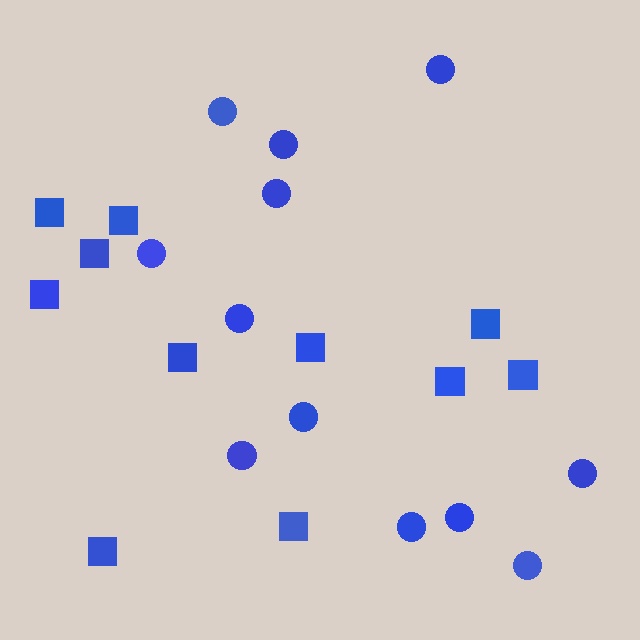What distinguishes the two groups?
There are 2 groups: one group of circles (12) and one group of squares (11).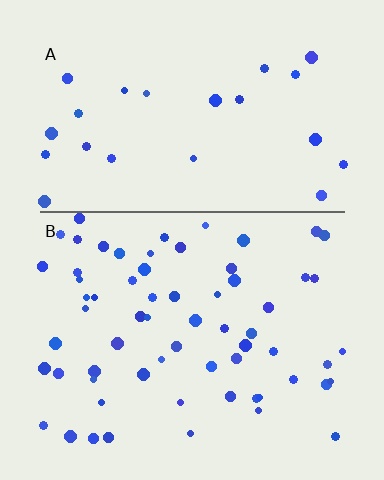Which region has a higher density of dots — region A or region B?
B (the bottom).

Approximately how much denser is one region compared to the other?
Approximately 2.6× — region B over region A.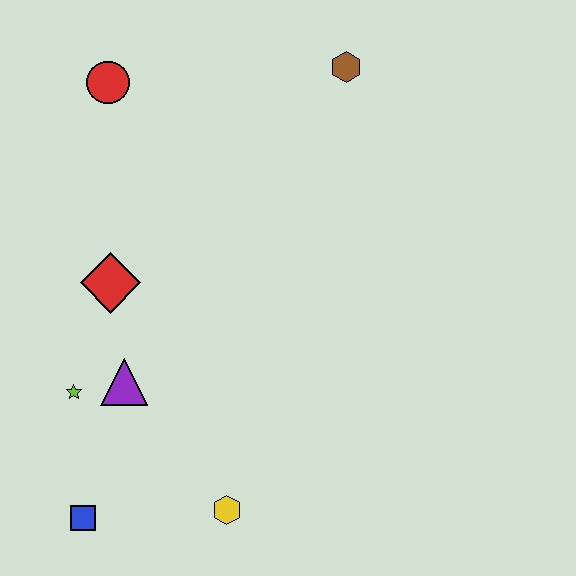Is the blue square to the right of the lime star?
Yes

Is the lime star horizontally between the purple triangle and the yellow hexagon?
No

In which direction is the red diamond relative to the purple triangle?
The red diamond is above the purple triangle.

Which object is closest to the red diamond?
The purple triangle is closest to the red diamond.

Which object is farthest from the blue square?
The brown hexagon is farthest from the blue square.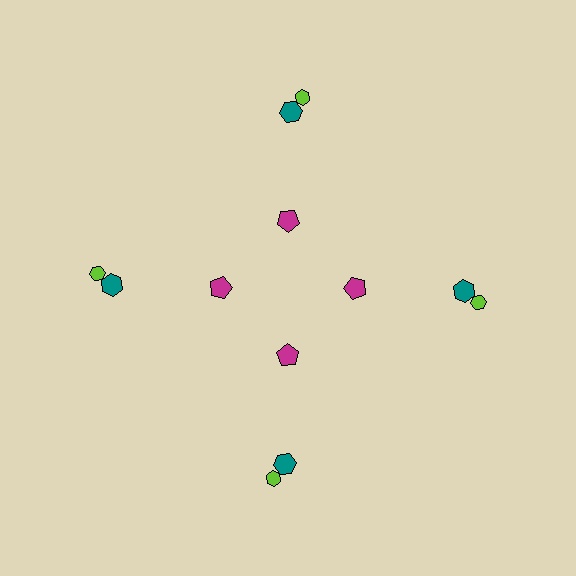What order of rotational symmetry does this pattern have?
This pattern has 4-fold rotational symmetry.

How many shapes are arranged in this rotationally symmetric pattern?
There are 12 shapes, arranged in 4 groups of 3.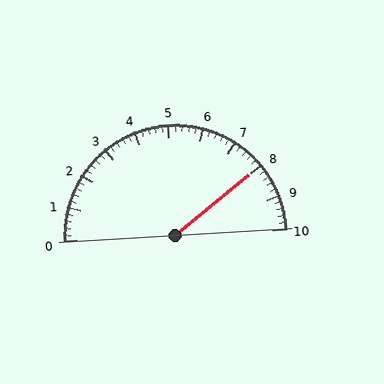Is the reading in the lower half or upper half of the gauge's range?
The reading is in the upper half of the range (0 to 10).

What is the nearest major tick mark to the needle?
The nearest major tick mark is 8.